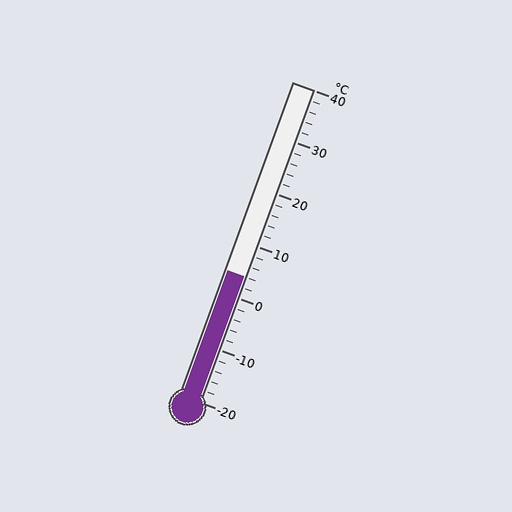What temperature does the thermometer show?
The thermometer shows approximately 4°C.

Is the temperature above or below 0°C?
The temperature is above 0°C.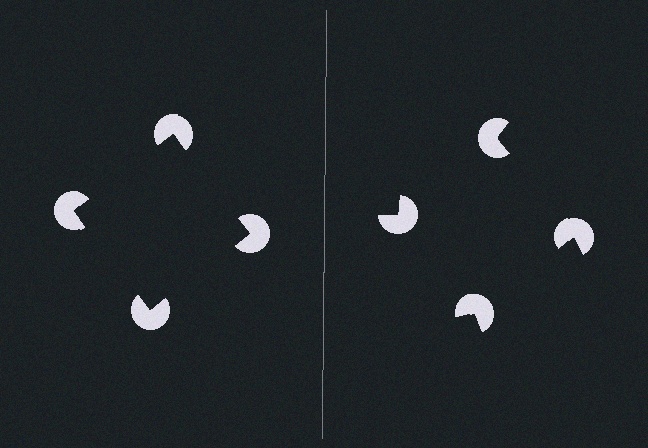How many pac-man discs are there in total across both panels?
8 — 4 on each side.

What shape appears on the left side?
An illusory square.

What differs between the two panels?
The pac-man discs are positioned identically on both sides; only the wedge orientations differ. On the left they align to a square; on the right they are misaligned.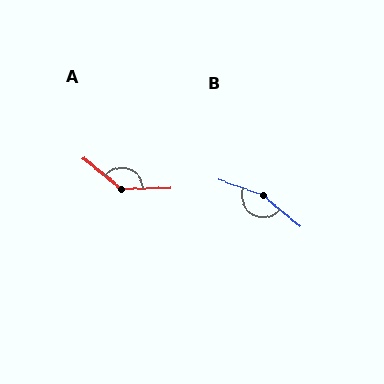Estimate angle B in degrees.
Approximately 159 degrees.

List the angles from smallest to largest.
A (140°), B (159°).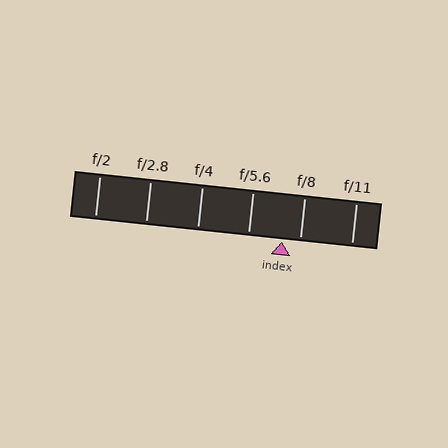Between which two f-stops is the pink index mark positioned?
The index mark is between f/5.6 and f/8.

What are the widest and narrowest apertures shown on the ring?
The widest aperture shown is f/2 and the narrowest is f/11.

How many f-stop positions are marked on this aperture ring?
There are 6 f-stop positions marked.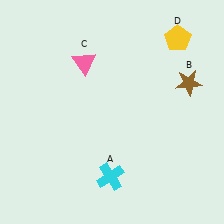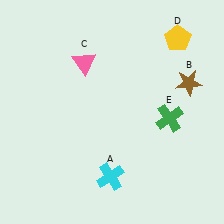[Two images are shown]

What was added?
A green cross (E) was added in Image 2.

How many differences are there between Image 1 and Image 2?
There is 1 difference between the two images.